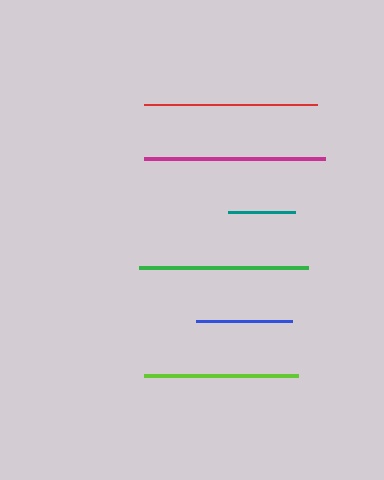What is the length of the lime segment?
The lime segment is approximately 154 pixels long.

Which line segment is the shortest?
The teal line is the shortest at approximately 67 pixels.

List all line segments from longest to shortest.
From longest to shortest: magenta, red, green, lime, blue, teal.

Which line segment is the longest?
The magenta line is the longest at approximately 182 pixels.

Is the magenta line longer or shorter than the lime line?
The magenta line is longer than the lime line.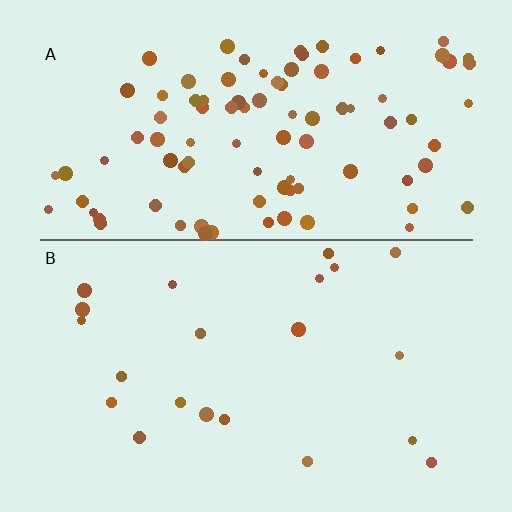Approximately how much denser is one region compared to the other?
Approximately 4.5× — region A over region B.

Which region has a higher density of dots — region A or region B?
A (the top).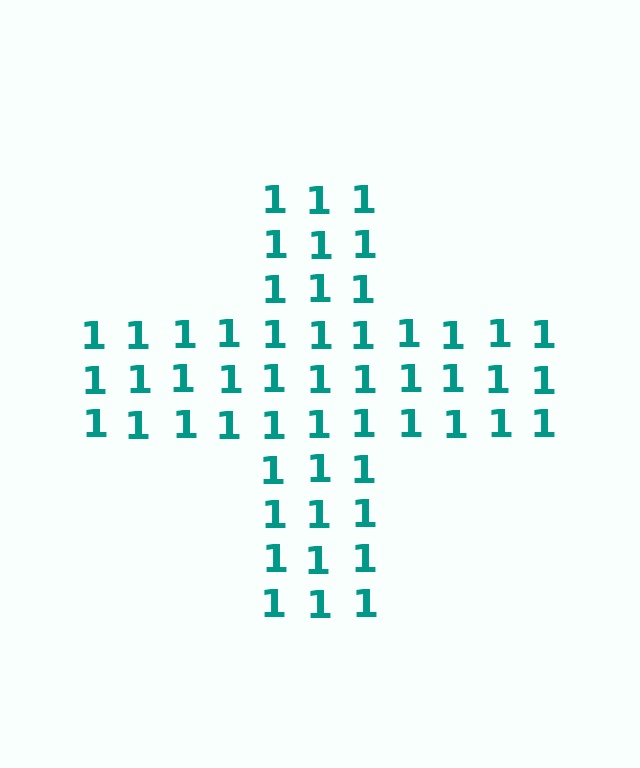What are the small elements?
The small elements are digit 1's.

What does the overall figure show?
The overall figure shows a cross.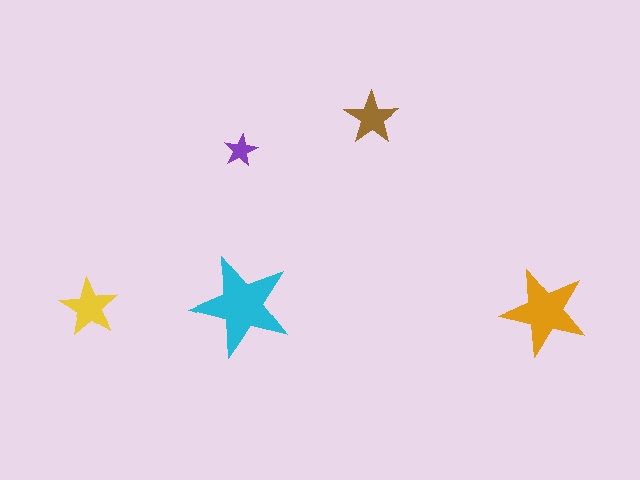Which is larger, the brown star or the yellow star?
The yellow one.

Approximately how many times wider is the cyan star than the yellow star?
About 1.5 times wider.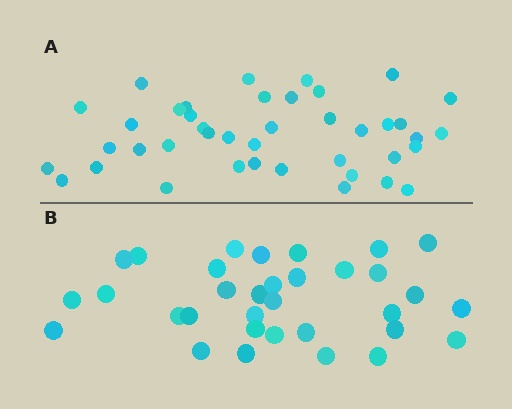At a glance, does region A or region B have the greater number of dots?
Region A (the top region) has more dots.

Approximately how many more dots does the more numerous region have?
Region A has roughly 8 or so more dots than region B.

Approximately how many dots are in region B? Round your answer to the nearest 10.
About 30 dots. (The exact count is 33, which rounds to 30.)